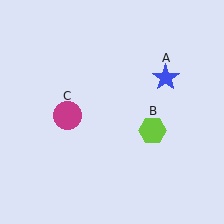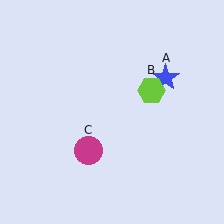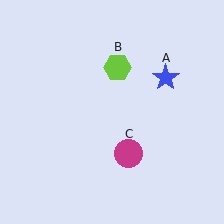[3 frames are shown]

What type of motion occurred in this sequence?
The lime hexagon (object B), magenta circle (object C) rotated counterclockwise around the center of the scene.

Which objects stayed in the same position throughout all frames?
Blue star (object A) remained stationary.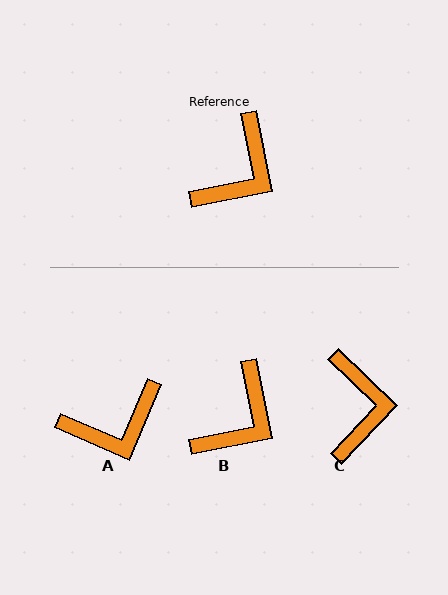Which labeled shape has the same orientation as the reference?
B.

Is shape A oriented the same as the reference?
No, it is off by about 35 degrees.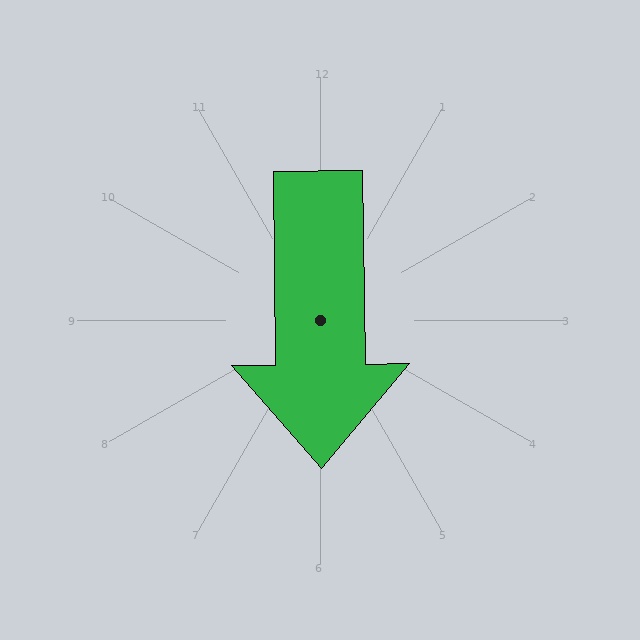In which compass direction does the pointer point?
South.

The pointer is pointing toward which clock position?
Roughly 6 o'clock.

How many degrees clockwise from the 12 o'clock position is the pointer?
Approximately 179 degrees.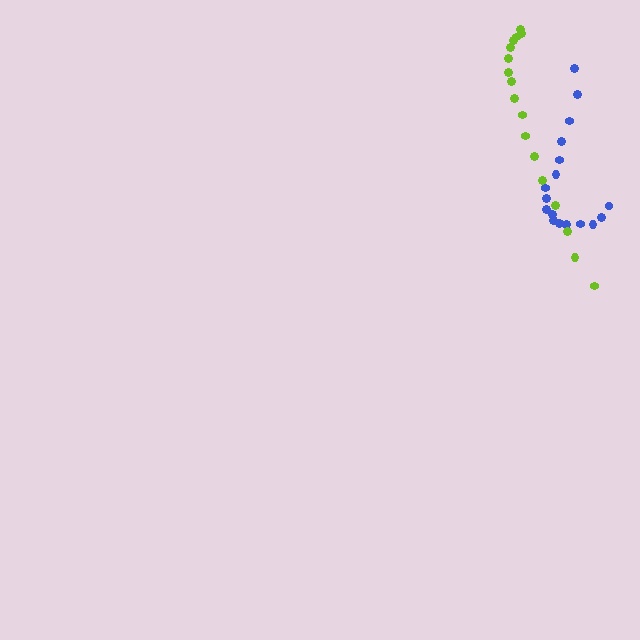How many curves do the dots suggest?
There are 2 distinct paths.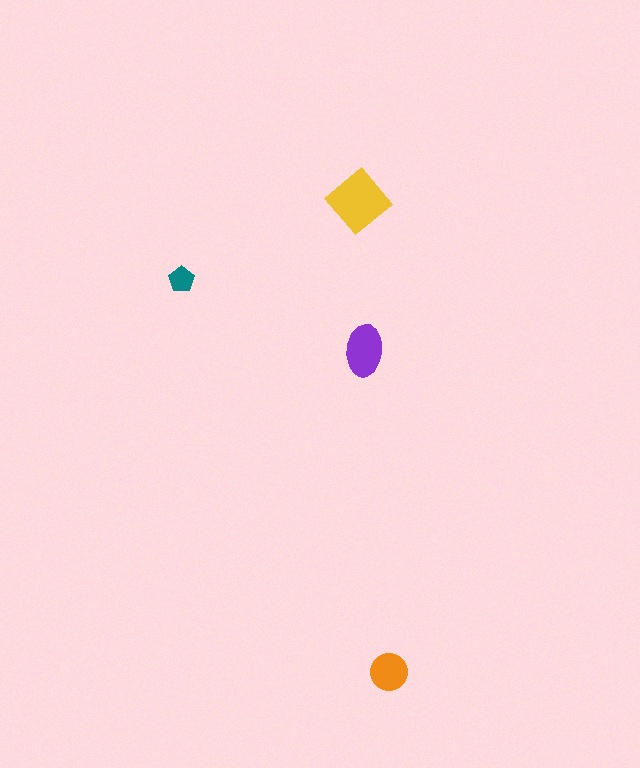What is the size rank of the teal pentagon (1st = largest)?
4th.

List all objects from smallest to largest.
The teal pentagon, the orange circle, the purple ellipse, the yellow diamond.